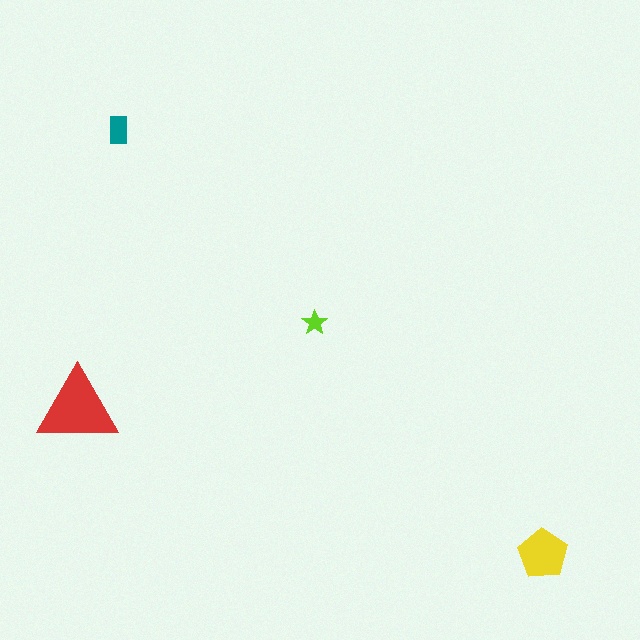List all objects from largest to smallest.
The red triangle, the yellow pentagon, the teal rectangle, the lime star.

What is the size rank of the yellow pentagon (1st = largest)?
2nd.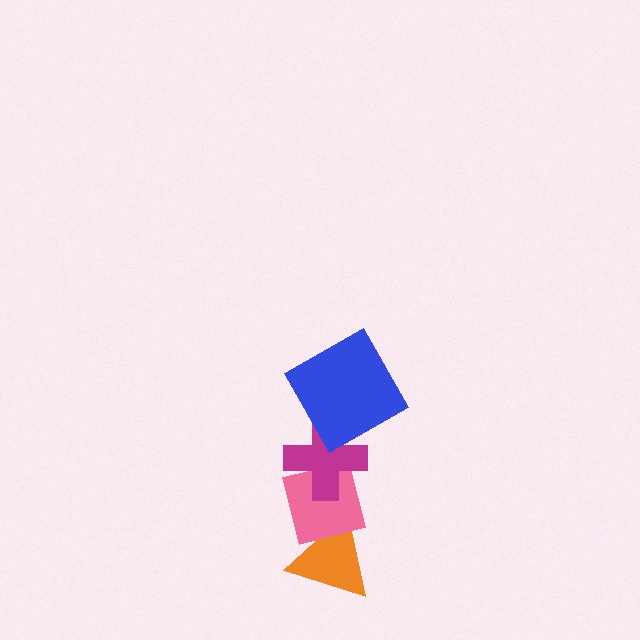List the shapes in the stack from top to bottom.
From top to bottom: the blue square, the magenta cross, the pink square, the orange triangle.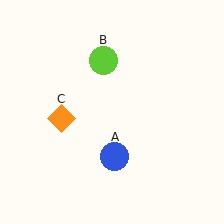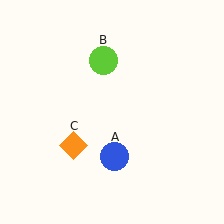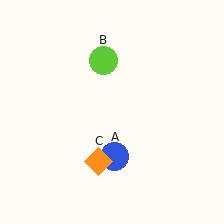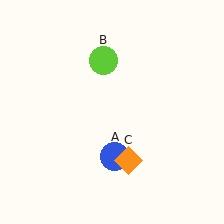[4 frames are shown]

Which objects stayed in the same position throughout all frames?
Blue circle (object A) and lime circle (object B) remained stationary.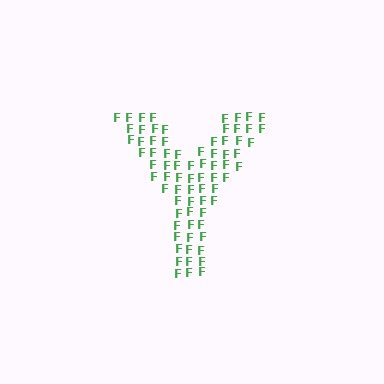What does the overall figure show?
The overall figure shows the letter Y.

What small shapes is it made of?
It is made of small letter F's.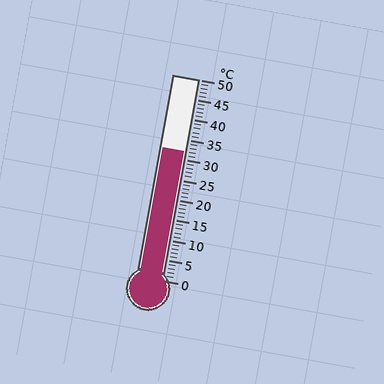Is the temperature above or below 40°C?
The temperature is below 40°C.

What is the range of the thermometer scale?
The thermometer scale ranges from 0°C to 50°C.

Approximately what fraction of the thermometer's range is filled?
The thermometer is filled to approximately 65% of its range.